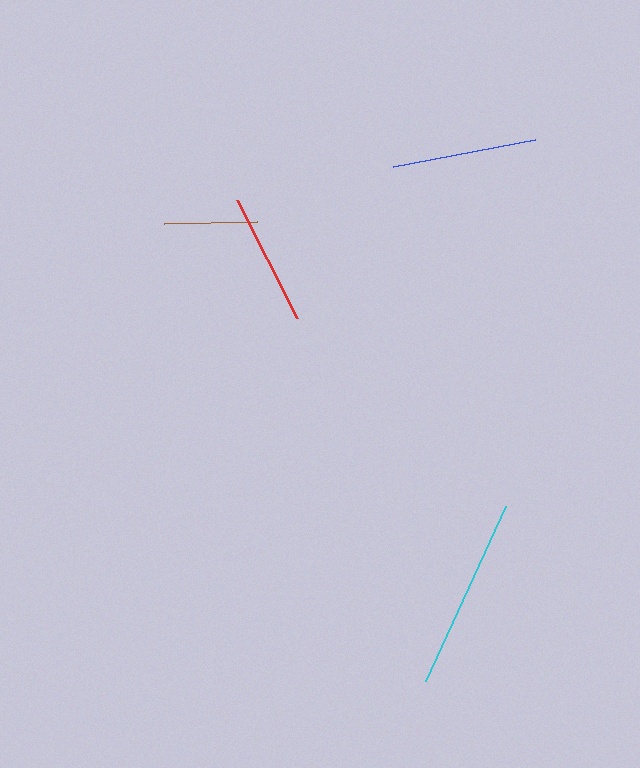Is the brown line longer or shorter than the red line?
The red line is longer than the brown line.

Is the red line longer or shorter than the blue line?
The blue line is longer than the red line.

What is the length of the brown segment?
The brown segment is approximately 93 pixels long.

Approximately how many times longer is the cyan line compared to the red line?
The cyan line is approximately 1.5 times the length of the red line.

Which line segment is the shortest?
The brown line is the shortest at approximately 93 pixels.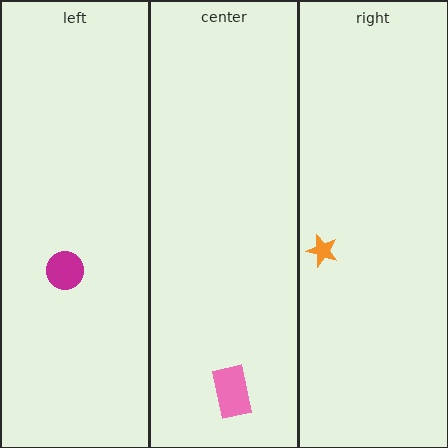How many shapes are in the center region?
1.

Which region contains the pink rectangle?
The center region.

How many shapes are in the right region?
1.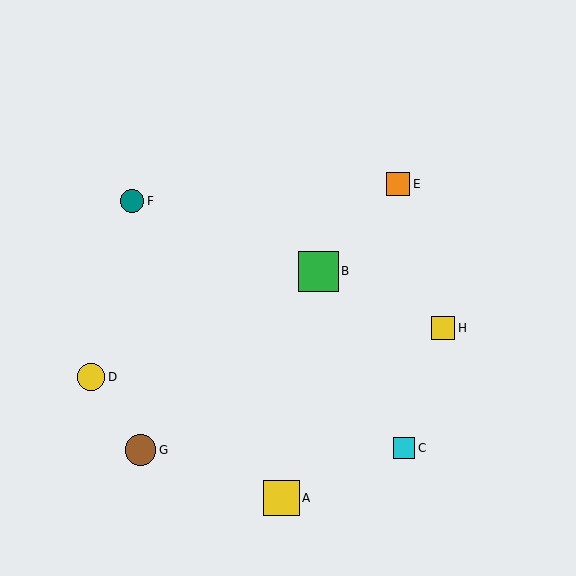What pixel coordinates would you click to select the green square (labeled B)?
Click at (318, 271) to select the green square B.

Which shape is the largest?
The green square (labeled B) is the largest.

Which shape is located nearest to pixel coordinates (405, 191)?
The orange square (labeled E) at (398, 184) is nearest to that location.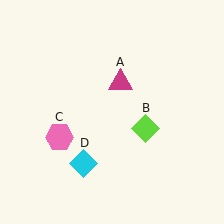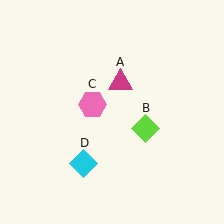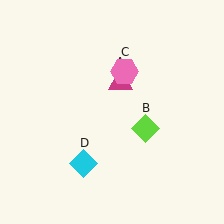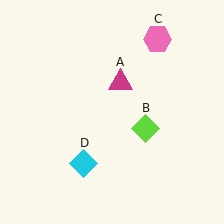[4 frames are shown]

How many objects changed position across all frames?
1 object changed position: pink hexagon (object C).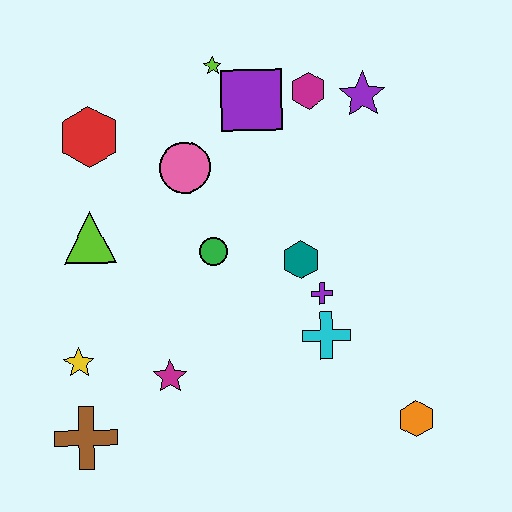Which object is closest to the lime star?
The purple square is closest to the lime star.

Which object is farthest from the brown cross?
The purple star is farthest from the brown cross.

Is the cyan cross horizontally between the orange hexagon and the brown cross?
Yes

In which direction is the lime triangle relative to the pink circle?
The lime triangle is to the left of the pink circle.